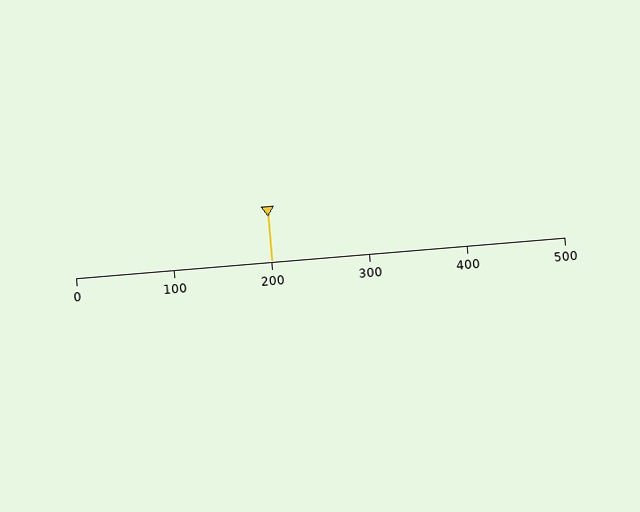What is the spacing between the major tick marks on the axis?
The major ticks are spaced 100 apart.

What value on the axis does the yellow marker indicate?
The marker indicates approximately 200.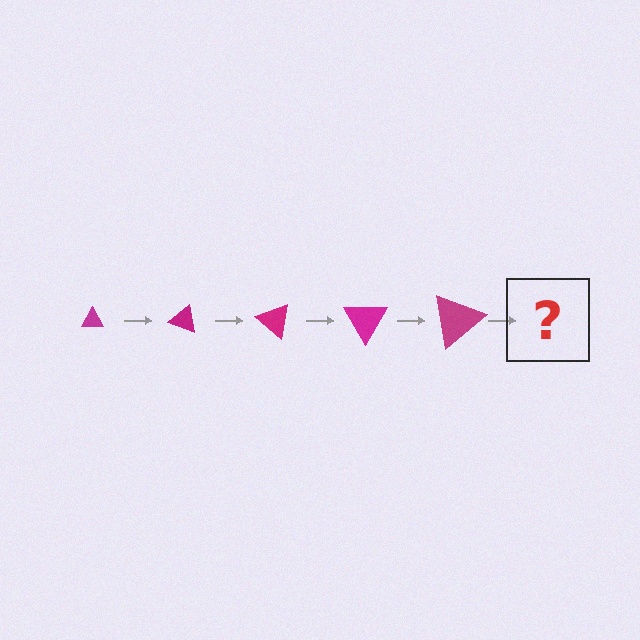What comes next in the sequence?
The next element should be a triangle, larger than the previous one and rotated 100 degrees from the start.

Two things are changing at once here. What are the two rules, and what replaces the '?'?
The two rules are that the triangle grows larger each step and it rotates 20 degrees each step. The '?' should be a triangle, larger than the previous one and rotated 100 degrees from the start.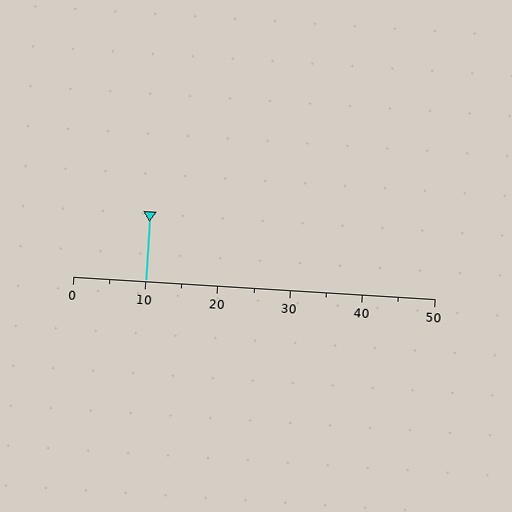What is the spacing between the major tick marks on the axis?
The major ticks are spaced 10 apart.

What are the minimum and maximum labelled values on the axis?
The axis runs from 0 to 50.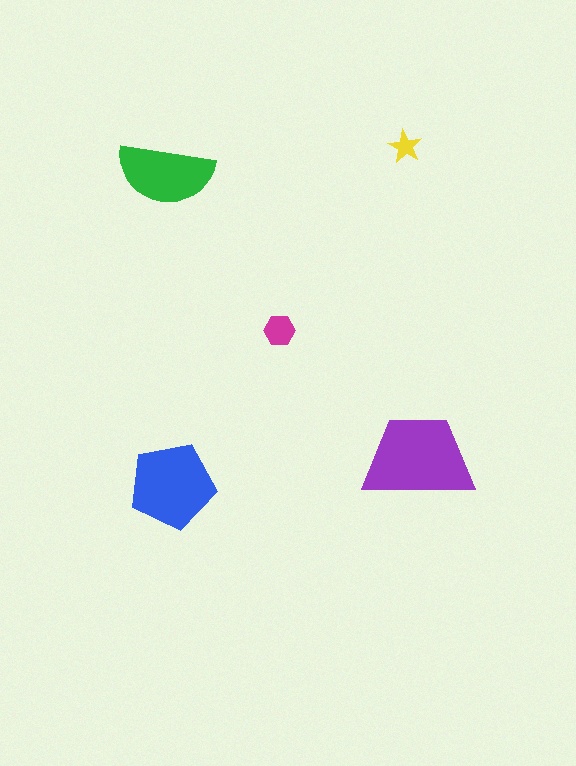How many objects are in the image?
There are 5 objects in the image.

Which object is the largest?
The purple trapezoid.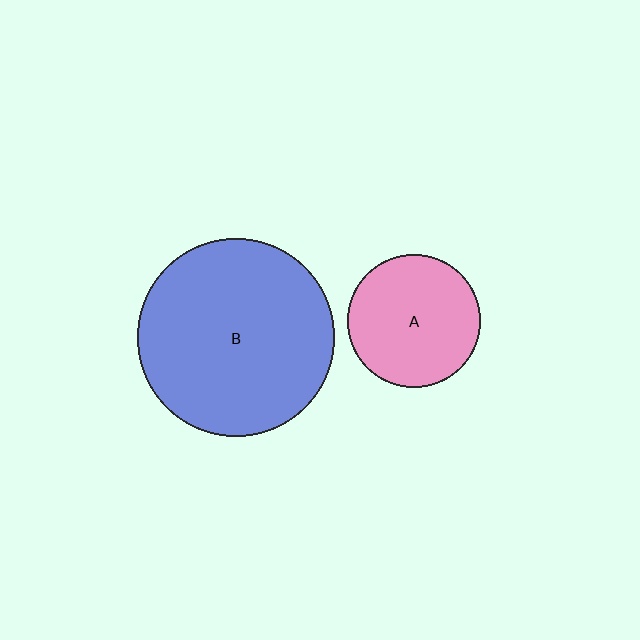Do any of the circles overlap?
No, none of the circles overlap.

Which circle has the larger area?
Circle B (blue).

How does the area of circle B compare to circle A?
Approximately 2.2 times.